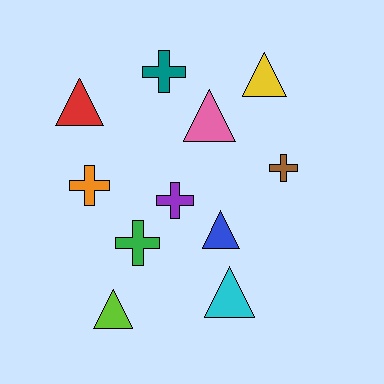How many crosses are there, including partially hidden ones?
There are 5 crosses.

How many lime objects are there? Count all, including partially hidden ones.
There is 1 lime object.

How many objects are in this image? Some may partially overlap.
There are 11 objects.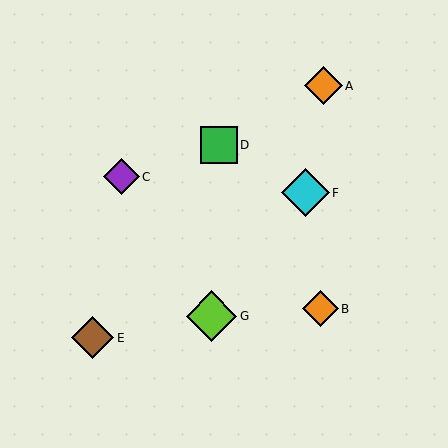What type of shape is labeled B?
Shape B is an orange diamond.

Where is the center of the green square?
The center of the green square is at (219, 145).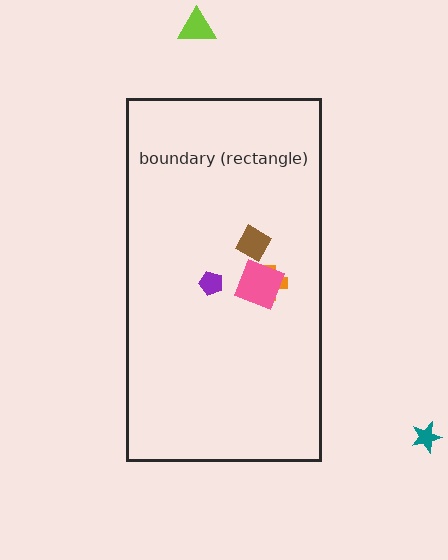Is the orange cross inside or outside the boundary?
Inside.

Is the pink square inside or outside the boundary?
Inside.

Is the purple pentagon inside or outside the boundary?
Inside.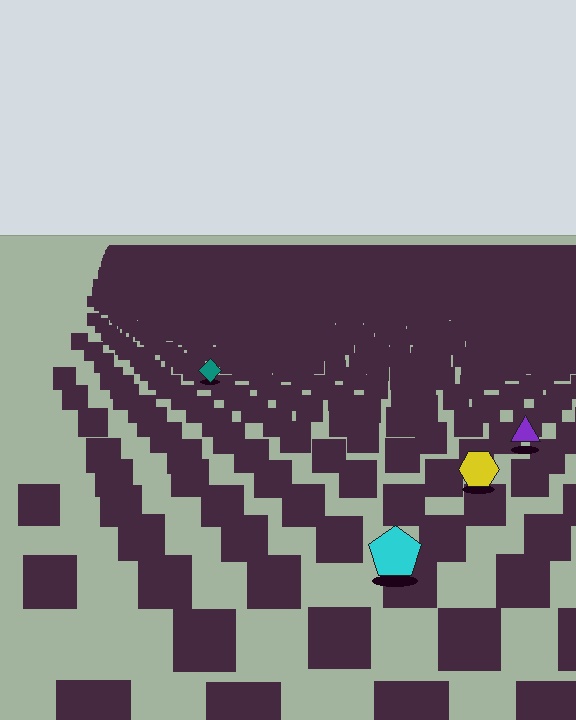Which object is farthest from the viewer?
The teal diamond is farthest from the viewer. It appears smaller and the ground texture around it is denser.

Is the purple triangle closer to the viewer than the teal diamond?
Yes. The purple triangle is closer — you can tell from the texture gradient: the ground texture is coarser near it.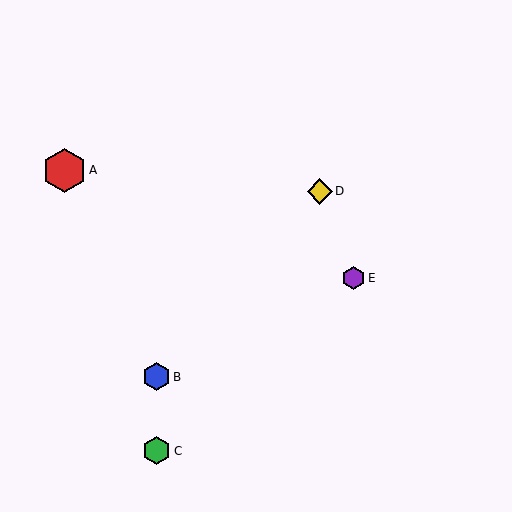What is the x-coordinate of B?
Object B is at x≈156.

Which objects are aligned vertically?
Objects B, C are aligned vertically.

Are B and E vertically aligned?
No, B is at x≈156 and E is at x≈353.